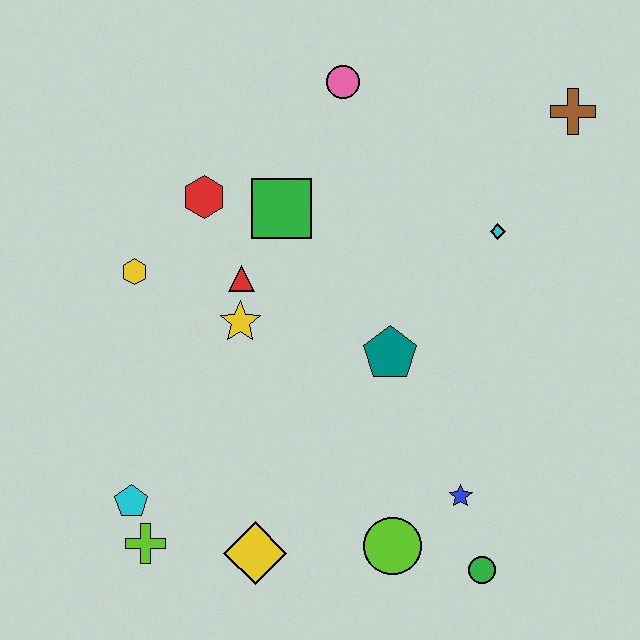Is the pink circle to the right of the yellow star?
Yes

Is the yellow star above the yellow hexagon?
No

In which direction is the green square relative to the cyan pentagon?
The green square is above the cyan pentagon.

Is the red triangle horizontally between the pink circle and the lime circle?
No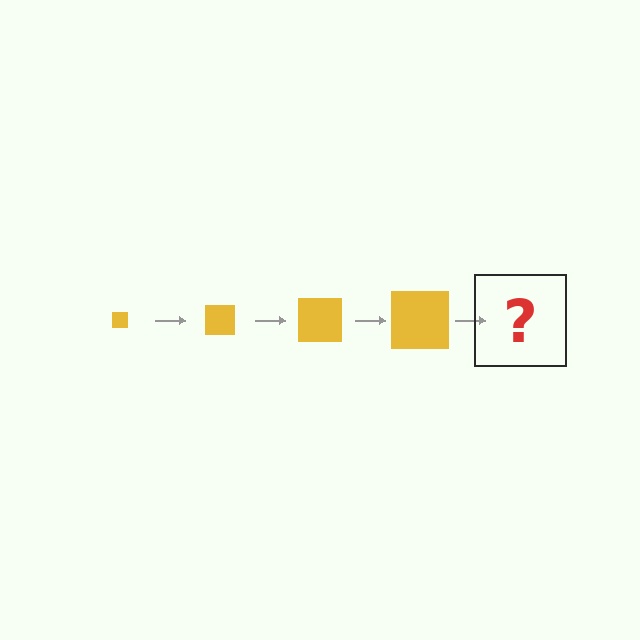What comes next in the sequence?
The next element should be a yellow square, larger than the previous one.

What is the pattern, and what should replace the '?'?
The pattern is that the square gets progressively larger each step. The '?' should be a yellow square, larger than the previous one.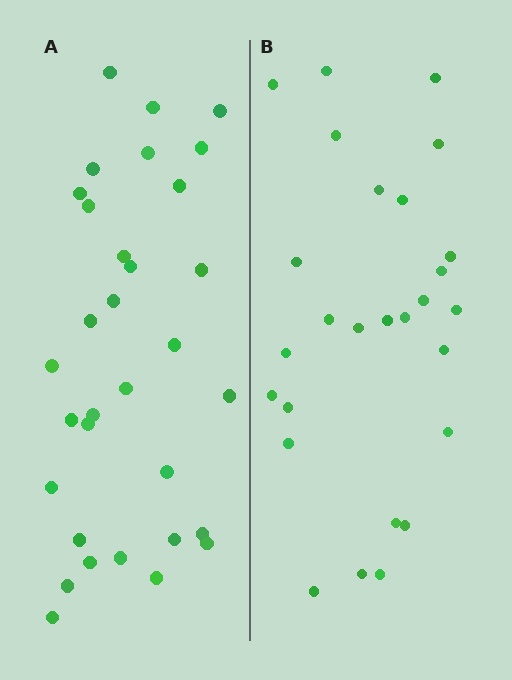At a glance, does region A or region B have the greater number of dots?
Region A (the left region) has more dots.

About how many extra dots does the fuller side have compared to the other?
Region A has about 5 more dots than region B.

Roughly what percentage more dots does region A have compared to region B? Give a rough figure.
About 20% more.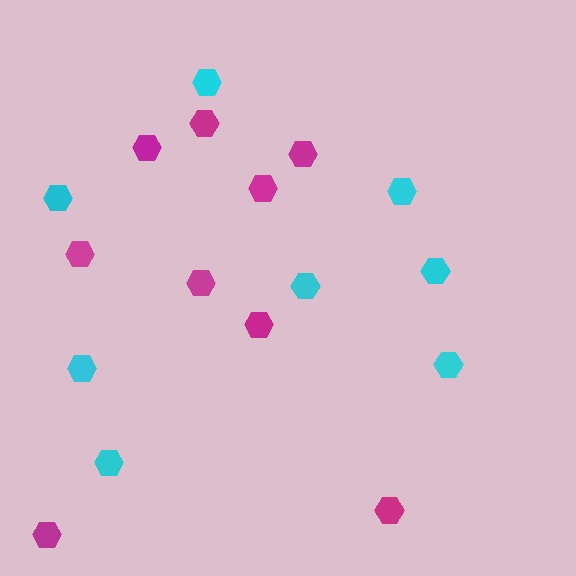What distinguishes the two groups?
There are 2 groups: one group of cyan hexagons (8) and one group of magenta hexagons (9).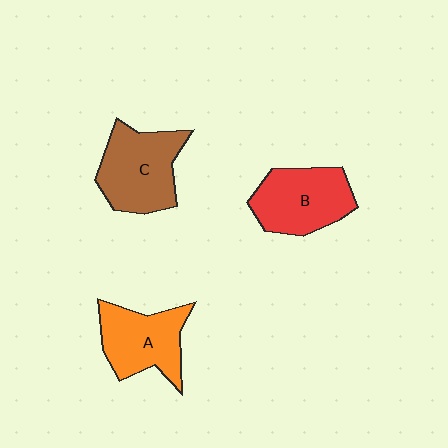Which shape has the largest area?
Shape C (brown).